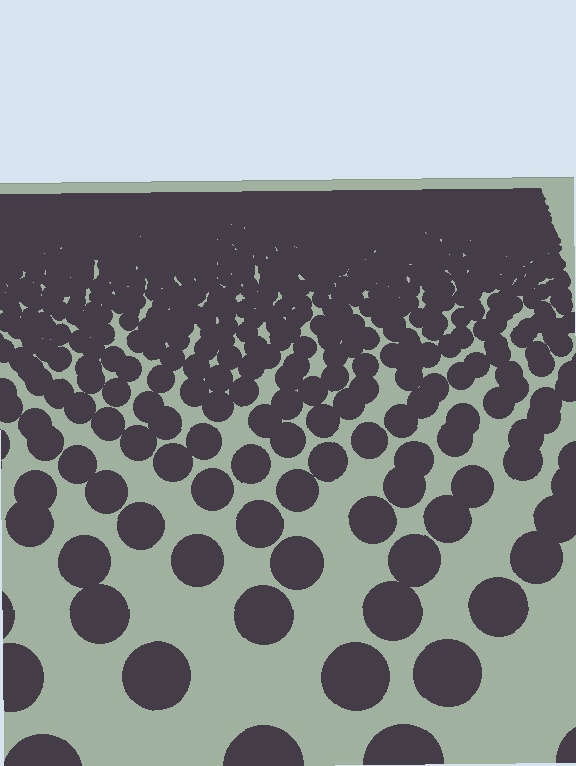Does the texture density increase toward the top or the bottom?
Density increases toward the top.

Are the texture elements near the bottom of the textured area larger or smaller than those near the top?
Larger. Near the bottom, elements are closer to the viewer and appear at a bigger on-screen size.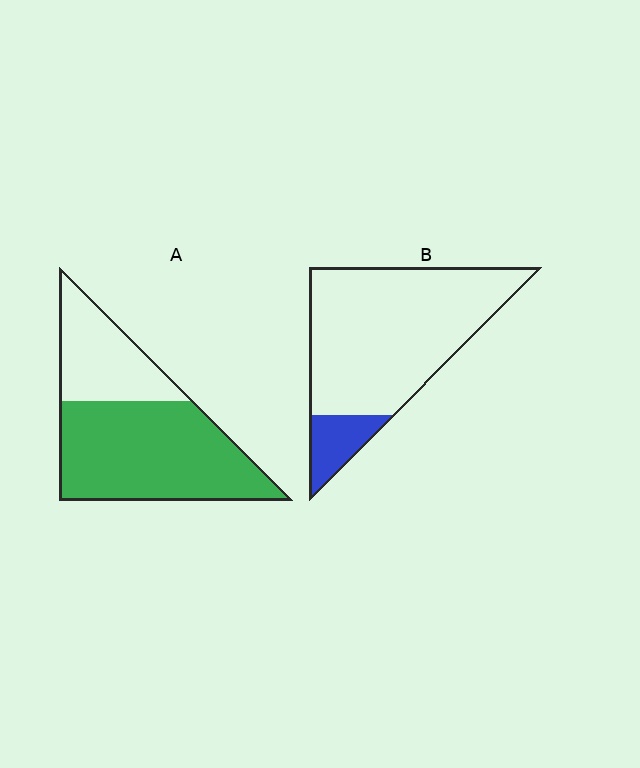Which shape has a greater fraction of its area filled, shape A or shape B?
Shape A.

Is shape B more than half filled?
No.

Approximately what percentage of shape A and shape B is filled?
A is approximately 65% and B is approximately 15%.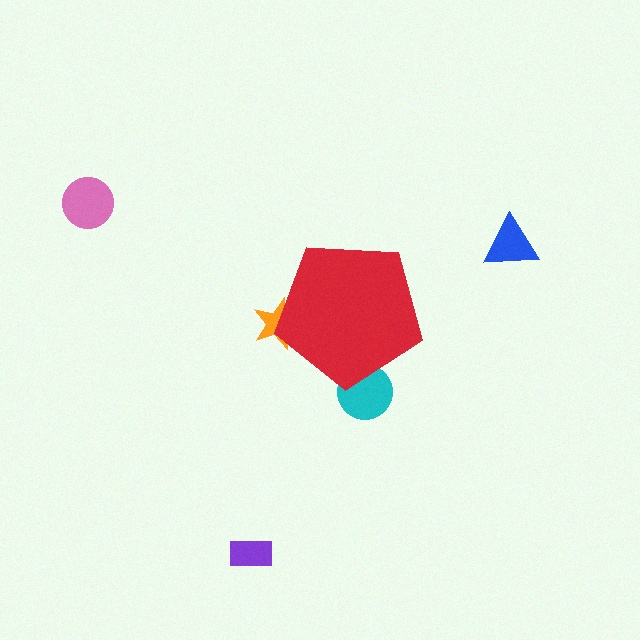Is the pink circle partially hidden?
No, the pink circle is fully visible.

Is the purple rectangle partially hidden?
No, the purple rectangle is fully visible.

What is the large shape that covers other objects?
A red pentagon.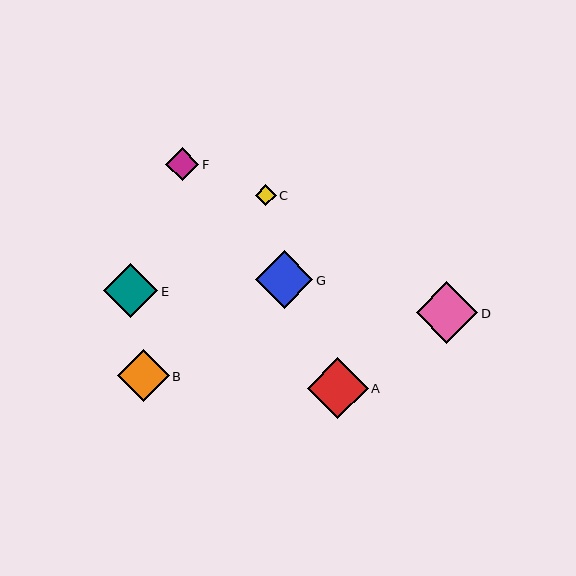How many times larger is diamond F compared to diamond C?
Diamond F is approximately 1.6 times the size of diamond C.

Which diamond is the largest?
Diamond D is the largest with a size of approximately 62 pixels.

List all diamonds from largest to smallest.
From largest to smallest: D, A, G, E, B, F, C.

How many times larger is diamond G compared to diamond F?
Diamond G is approximately 1.8 times the size of diamond F.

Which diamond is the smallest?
Diamond C is the smallest with a size of approximately 21 pixels.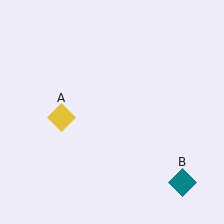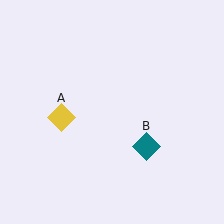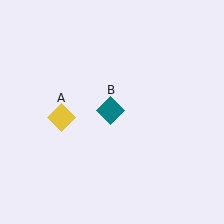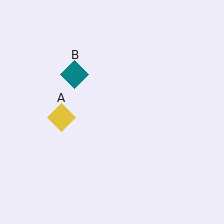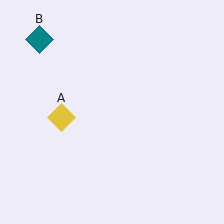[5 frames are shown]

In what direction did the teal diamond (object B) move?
The teal diamond (object B) moved up and to the left.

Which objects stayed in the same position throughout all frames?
Yellow diamond (object A) remained stationary.